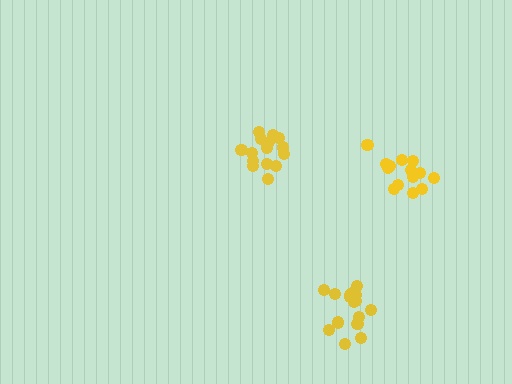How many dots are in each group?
Group 1: 15 dots, Group 2: 16 dots, Group 3: 15 dots (46 total).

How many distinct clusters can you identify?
There are 3 distinct clusters.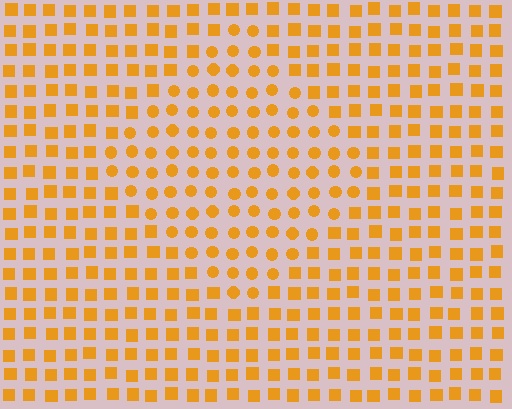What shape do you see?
I see a diamond.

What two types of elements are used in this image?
The image uses circles inside the diamond region and squares outside it.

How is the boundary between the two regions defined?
The boundary is defined by a change in element shape: circles inside vs. squares outside. All elements share the same color and spacing.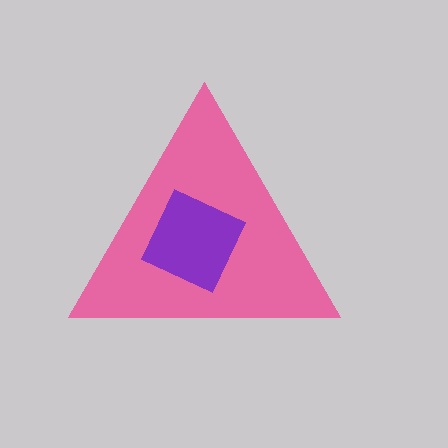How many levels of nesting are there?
2.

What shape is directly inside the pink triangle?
The purple square.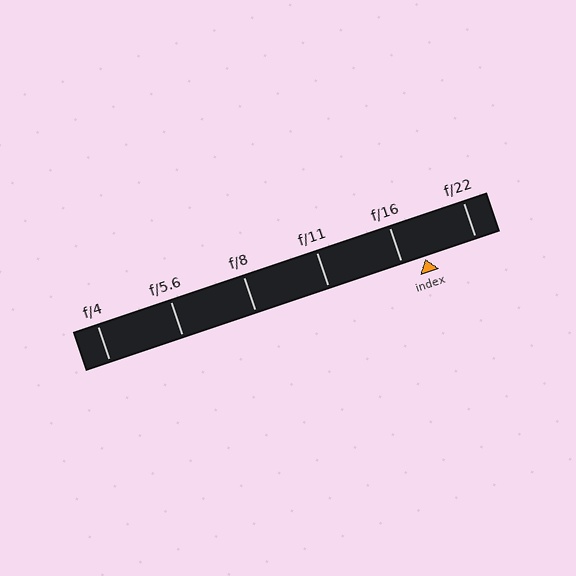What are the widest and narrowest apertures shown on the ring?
The widest aperture shown is f/4 and the narrowest is f/22.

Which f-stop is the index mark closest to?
The index mark is closest to f/16.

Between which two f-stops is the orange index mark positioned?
The index mark is between f/16 and f/22.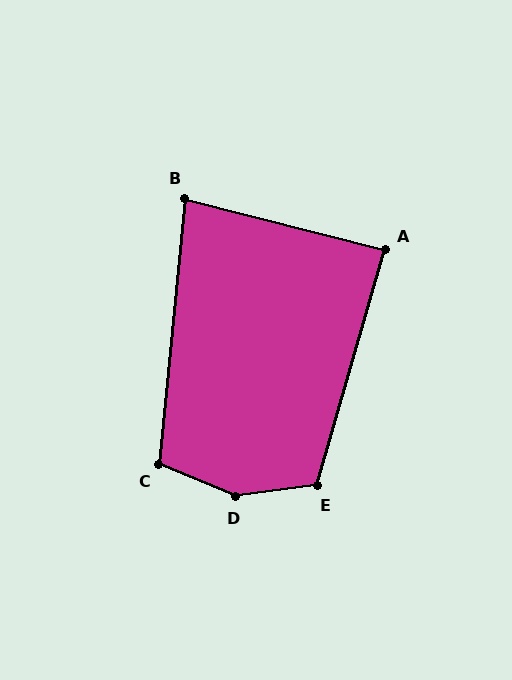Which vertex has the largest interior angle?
D, at approximately 149 degrees.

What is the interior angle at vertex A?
Approximately 88 degrees (approximately right).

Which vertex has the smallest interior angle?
B, at approximately 82 degrees.